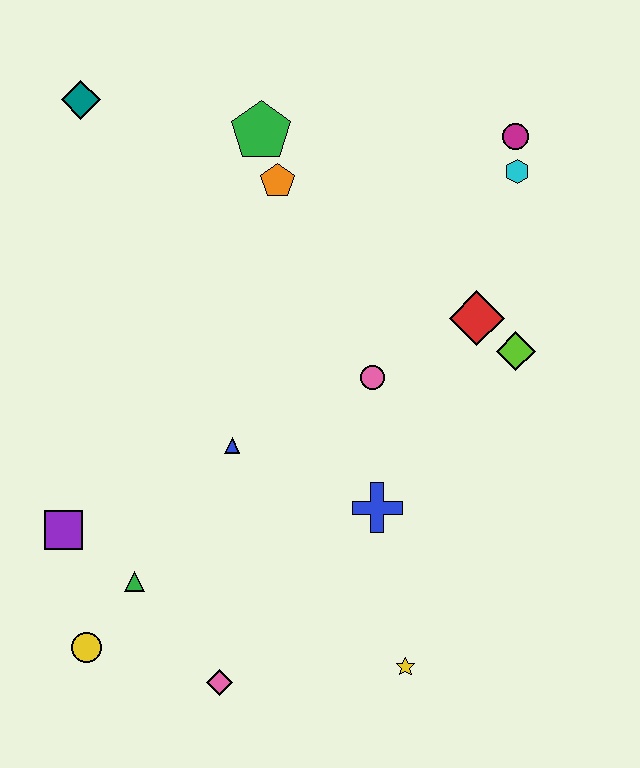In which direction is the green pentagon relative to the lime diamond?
The green pentagon is to the left of the lime diamond.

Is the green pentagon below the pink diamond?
No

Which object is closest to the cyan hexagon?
The magenta circle is closest to the cyan hexagon.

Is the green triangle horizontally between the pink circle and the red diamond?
No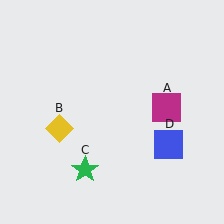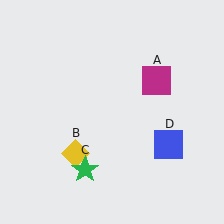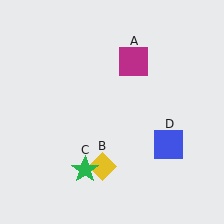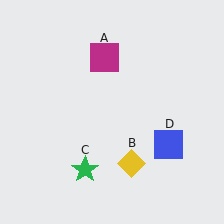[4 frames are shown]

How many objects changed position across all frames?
2 objects changed position: magenta square (object A), yellow diamond (object B).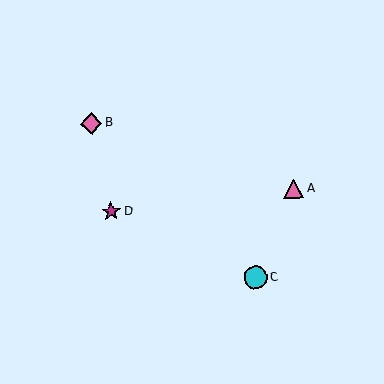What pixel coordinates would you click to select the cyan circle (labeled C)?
Click at (255, 277) to select the cyan circle C.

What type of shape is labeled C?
Shape C is a cyan circle.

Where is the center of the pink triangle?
The center of the pink triangle is at (294, 189).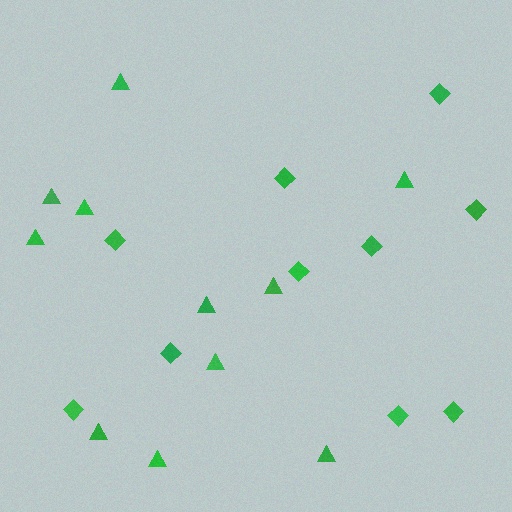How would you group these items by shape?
There are 2 groups: one group of triangles (11) and one group of diamonds (10).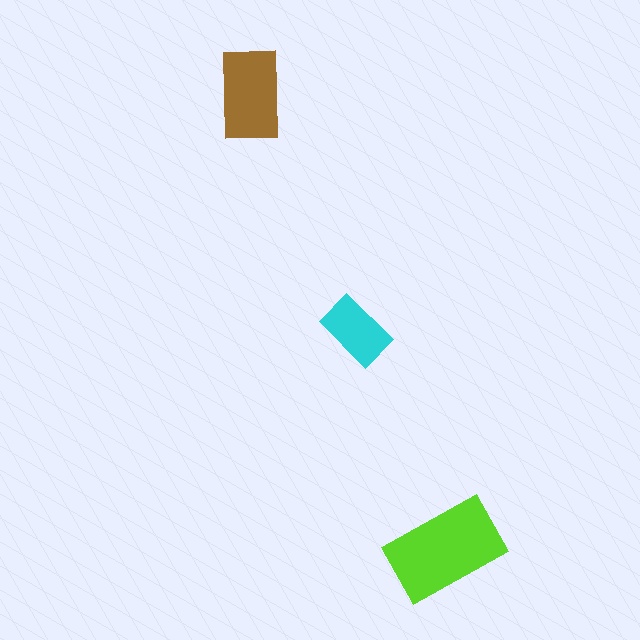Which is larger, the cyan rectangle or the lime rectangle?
The lime one.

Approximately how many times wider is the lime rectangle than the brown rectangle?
About 1.5 times wider.